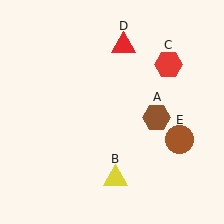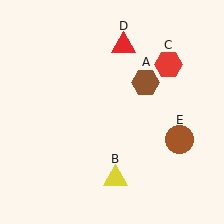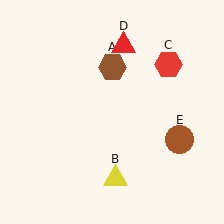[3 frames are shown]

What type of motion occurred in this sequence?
The brown hexagon (object A) rotated counterclockwise around the center of the scene.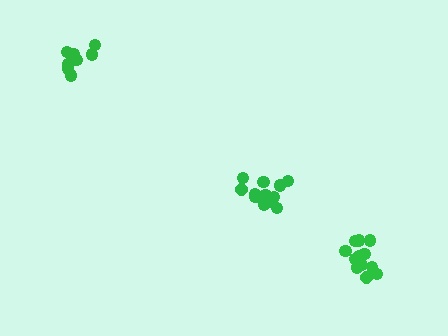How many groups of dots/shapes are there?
There are 3 groups.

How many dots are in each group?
Group 1: 10 dots, Group 2: 13 dots, Group 3: 13 dots (36 total).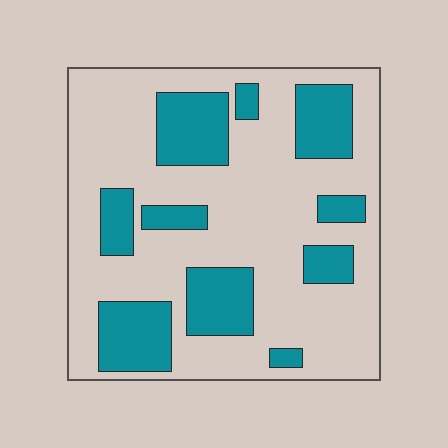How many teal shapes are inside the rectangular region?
10.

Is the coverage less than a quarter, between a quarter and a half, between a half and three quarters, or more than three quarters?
Between a quarter and a half.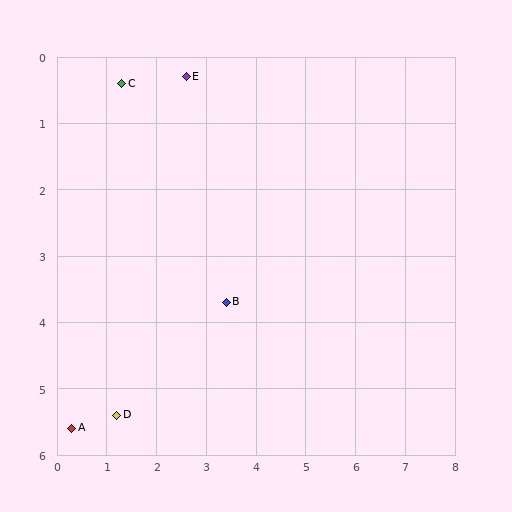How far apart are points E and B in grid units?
Points E and B are about 3.5 grid units apart.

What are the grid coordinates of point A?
Point A is at approximately (0.3, 5.6).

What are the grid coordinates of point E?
Point E is at approximately (2.6, 0.3).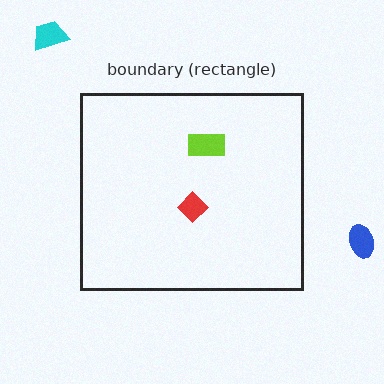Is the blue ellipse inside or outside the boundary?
Outside.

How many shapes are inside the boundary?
2 inside, 2 outside.